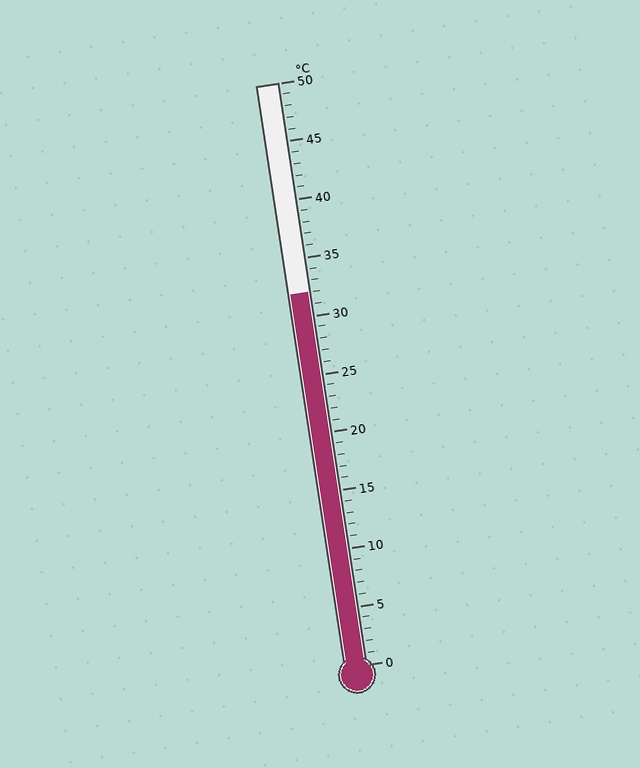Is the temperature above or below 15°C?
The temperature is above 15°C.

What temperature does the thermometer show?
The thermometer shows approximately 32°C.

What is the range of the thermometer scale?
The thermometer scale ranges from 0°C to 50°C.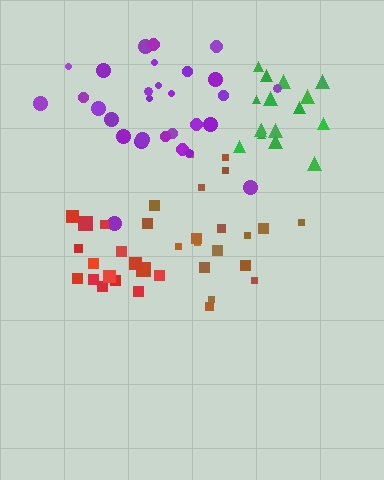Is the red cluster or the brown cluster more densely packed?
Red.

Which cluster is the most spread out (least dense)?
Brown.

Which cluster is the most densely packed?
Green.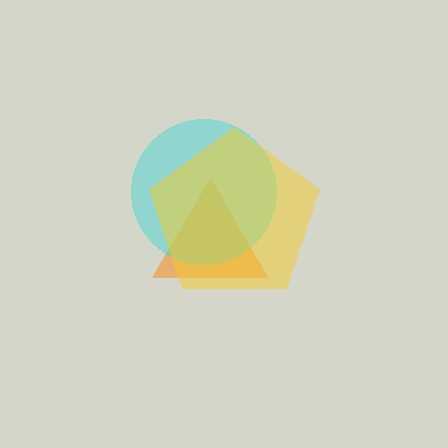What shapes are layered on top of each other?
The layered shapes are: an orange triangle, a cyan circle, a yellow pentagon.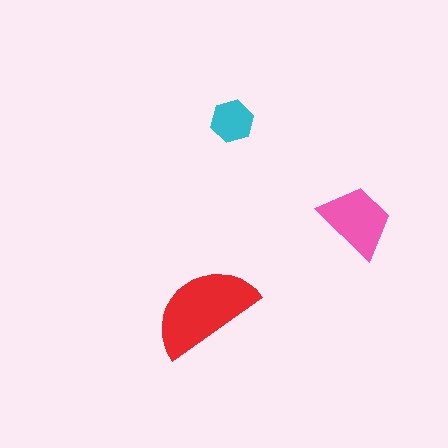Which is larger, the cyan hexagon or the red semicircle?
The red semicircle.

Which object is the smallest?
The cyan hexagon.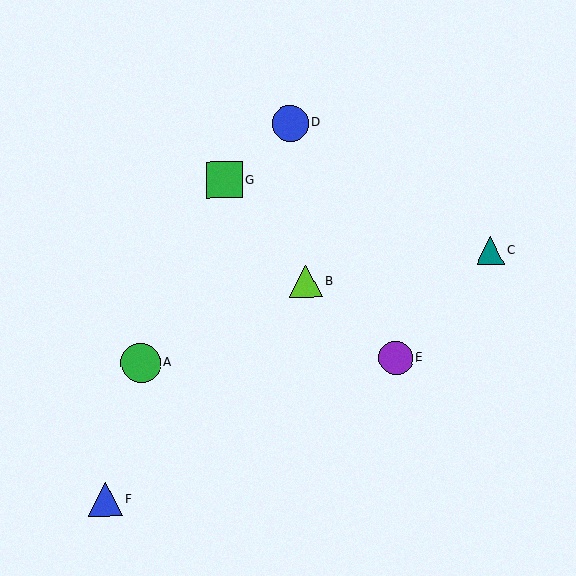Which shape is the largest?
The green circle (labeled A) is the largest.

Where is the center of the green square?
The center of the green square is at (224, 180).